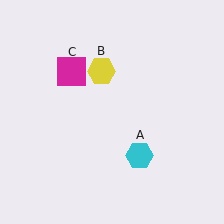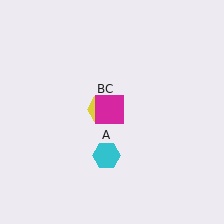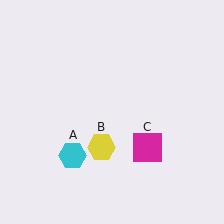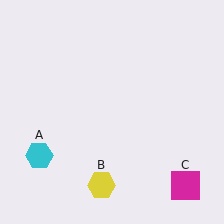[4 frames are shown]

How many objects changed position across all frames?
3 objects changed position: cyan hexagon (object A), yellow hexagon (object B), magenta square (object C).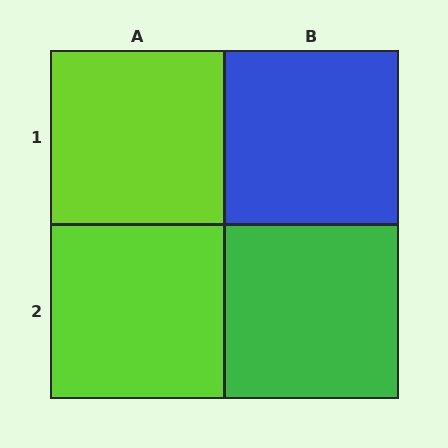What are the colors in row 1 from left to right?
Lime, blue.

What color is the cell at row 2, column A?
Lime.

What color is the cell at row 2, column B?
Green.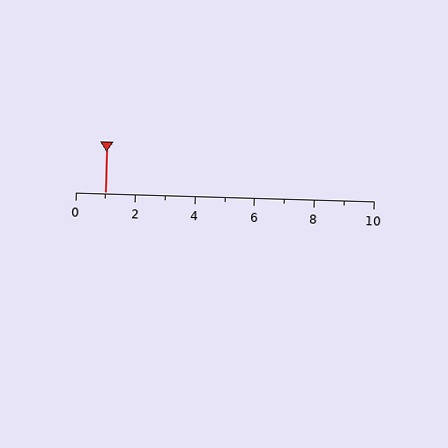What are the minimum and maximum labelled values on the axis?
The axis runs from 0 to 10.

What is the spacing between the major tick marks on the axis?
The major ticks are spaced 2 apart.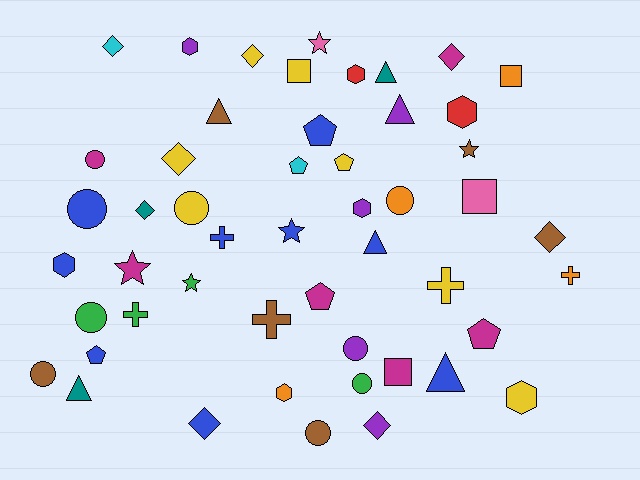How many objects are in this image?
There are 50 objects.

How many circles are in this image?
There are 9 circles.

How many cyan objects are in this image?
There are 2 cyan objects.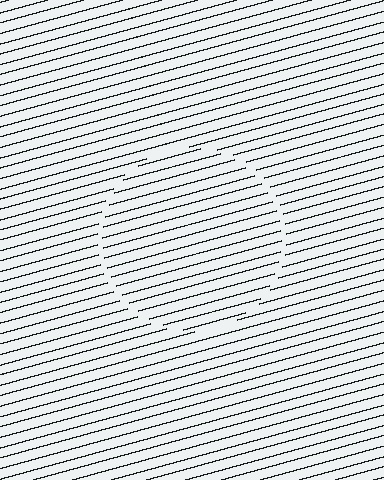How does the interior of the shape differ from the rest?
The interior of the shape contains the same grating, shifted by half a period — the contour is defined by the phase discontinuity where line-ends from the inner and outer gratings abut.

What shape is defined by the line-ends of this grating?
An illusory circle. The interior of the shape contains the same grating, shifted by half a period — the contour is defined by the phase discontinuity where line-ends from the inner and outer gratings abut.